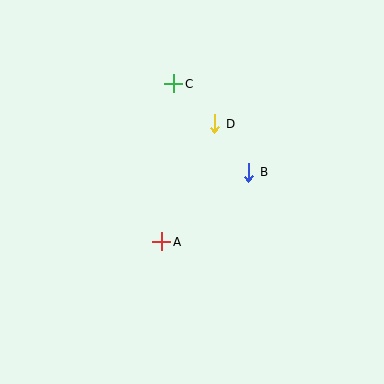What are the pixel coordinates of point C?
Point C is at (174, 84).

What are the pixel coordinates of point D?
Point D is at (215, 124).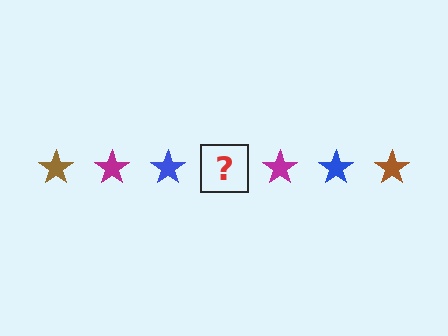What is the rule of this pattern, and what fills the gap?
The rule is that the pattern cycles through brown, magenta, blue stars. The gap should be filled with a brown star.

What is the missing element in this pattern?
The missing element is a brown star.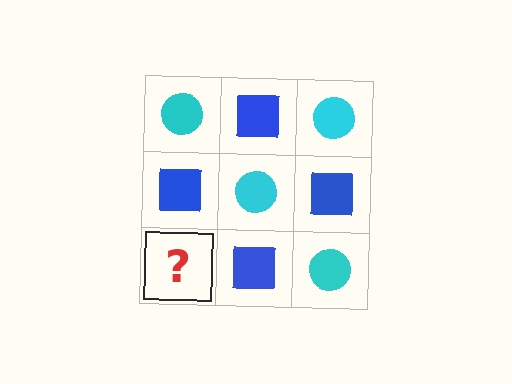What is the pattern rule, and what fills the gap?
The rule is that it alternates cyan circle and blue square in a checkerboard pattern. The gap should be filled with a cyan circle.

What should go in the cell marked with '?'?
The missing cell should contain a cyan circle.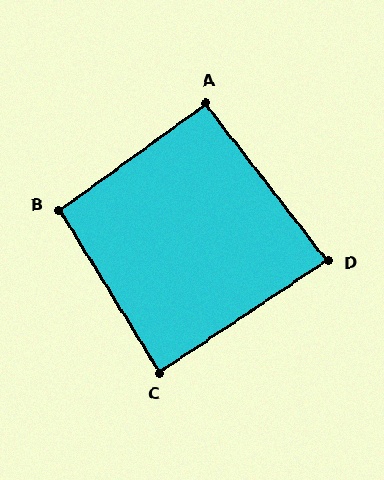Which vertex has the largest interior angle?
B, at approximately 94 degrees.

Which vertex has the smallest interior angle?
D, at approximately 86 degrees.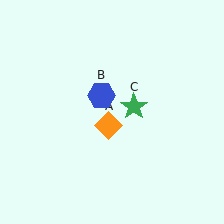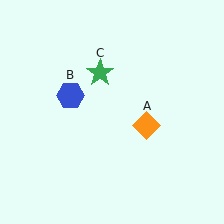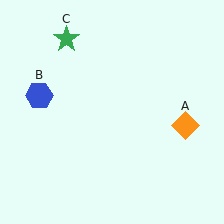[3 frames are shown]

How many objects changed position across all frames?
3 objects changed position: orange diamond (object A), blue hexagon (object B), green star (object C).